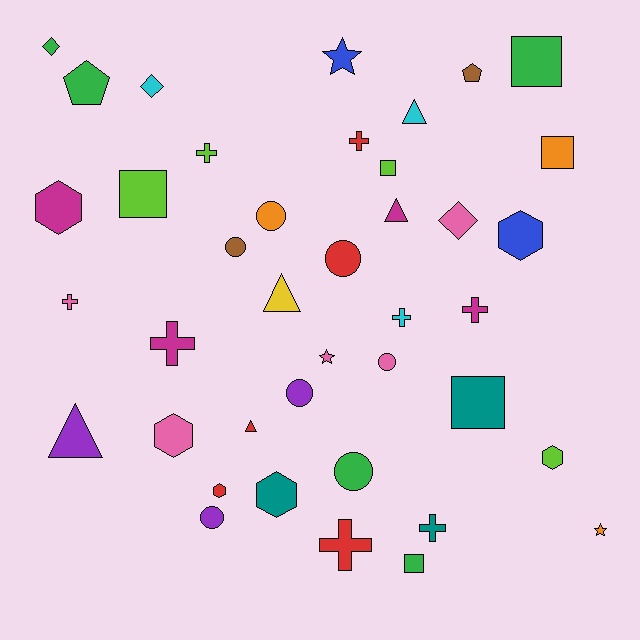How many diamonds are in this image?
There are 3 diamonds.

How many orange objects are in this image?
There are 3 orange objects.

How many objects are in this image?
There are 40 objects.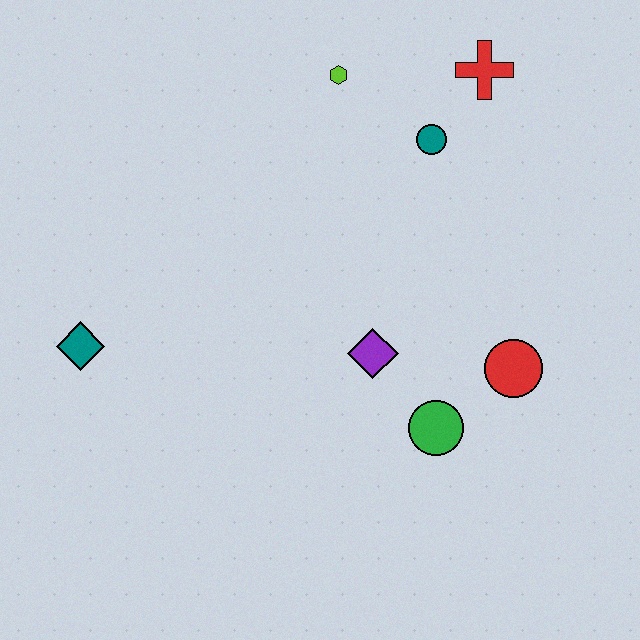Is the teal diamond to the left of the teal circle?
Yes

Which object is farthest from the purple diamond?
The red cross is farthest from the purple diamond.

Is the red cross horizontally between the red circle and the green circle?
Yes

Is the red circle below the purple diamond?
Yes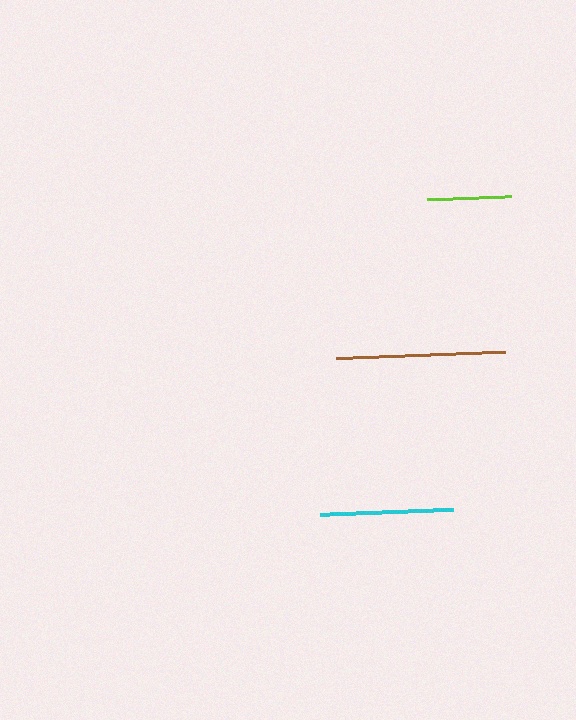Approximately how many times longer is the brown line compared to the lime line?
The brown line is approximately 2.0 times the length of the lime line.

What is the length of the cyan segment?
The cyan segment is approximately 133 pixels long.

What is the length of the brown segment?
The brown segment is approximately 170 pixels long.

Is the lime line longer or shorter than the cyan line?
The cyan line is longer than the lime line.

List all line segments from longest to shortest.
From longest to shortest: brown, cyan, lime.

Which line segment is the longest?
The brown line is the longest at approximately 170 pixels.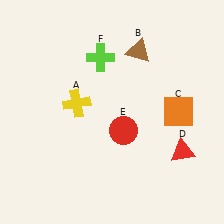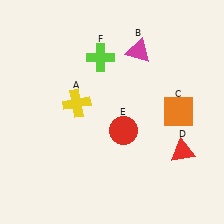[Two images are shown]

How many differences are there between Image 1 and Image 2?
There is 1 difference between the two images.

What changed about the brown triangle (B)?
In Image 1, B is brown. In Image 2, it changed to magenta.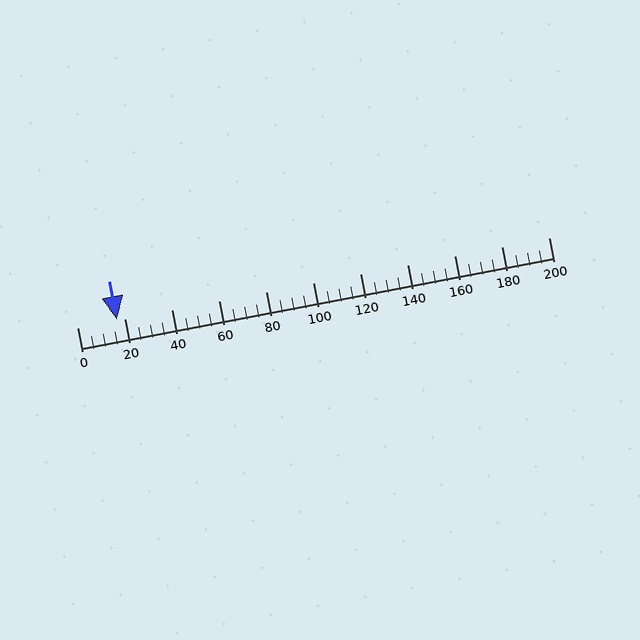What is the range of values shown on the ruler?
The ruler shows values from 0 to 200.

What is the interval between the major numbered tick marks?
The major tick marks are spaced 20 units apart.